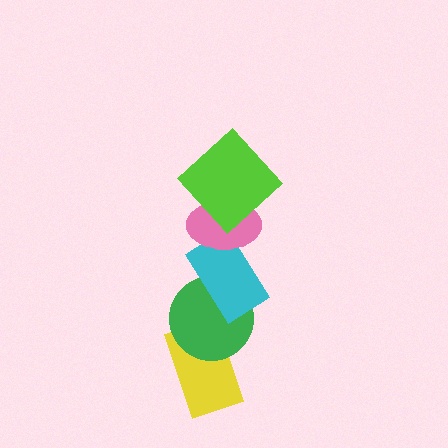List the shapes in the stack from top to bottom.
From top to bottom: the lime diamond, the pink ellipse, the cyan rectangle, the green circle, the yellow rectangle.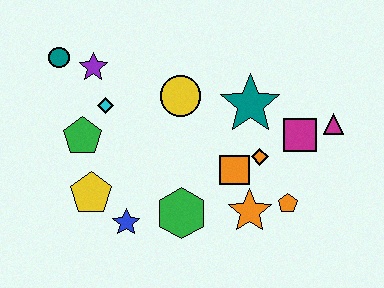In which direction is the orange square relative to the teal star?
The orange square is below the teal star.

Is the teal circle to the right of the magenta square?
No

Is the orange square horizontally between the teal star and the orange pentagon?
No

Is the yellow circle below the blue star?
No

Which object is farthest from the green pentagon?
The magenta triangle is farthest from the green pentagon.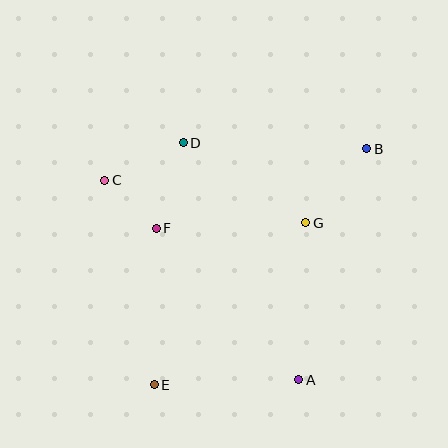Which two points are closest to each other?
Points C and F are closest to each other.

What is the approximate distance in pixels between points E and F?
The distance between E and F is approximately 156 pixels.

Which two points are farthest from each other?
Points B and E are farthest from each other.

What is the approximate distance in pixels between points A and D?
The distance between A and D is approximately 264 pixels.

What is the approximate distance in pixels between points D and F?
The distance between D and F is approximately 89 pixels.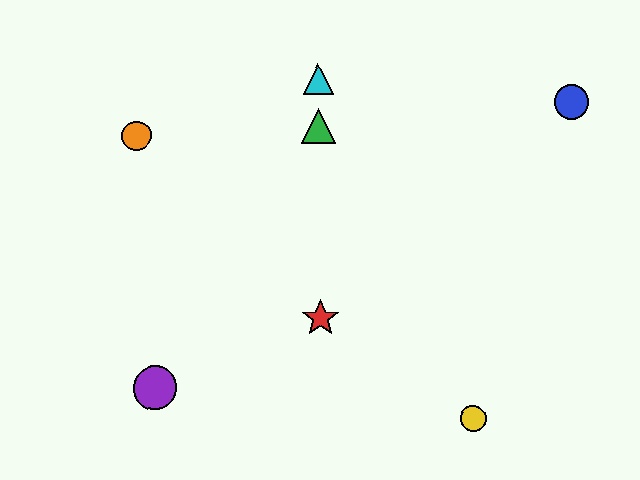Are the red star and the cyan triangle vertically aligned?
Yes, both are at x≈320.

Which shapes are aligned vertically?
The red star, the green triangle, the cyan triangle are aligned vertically.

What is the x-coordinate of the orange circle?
The orange circle is at x≈136.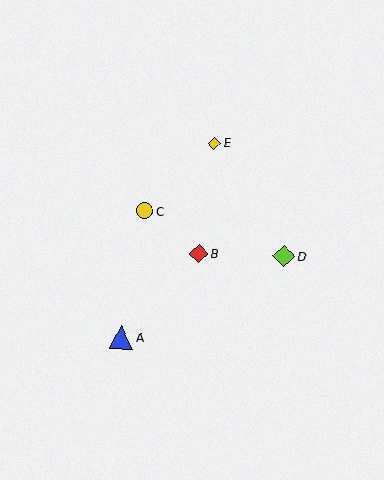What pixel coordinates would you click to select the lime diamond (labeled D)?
Click at (284, 256) to select the lime diamond D.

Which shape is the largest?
The blue triangle (labeled A) is the largest.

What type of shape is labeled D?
Shape D is a lime diamond.